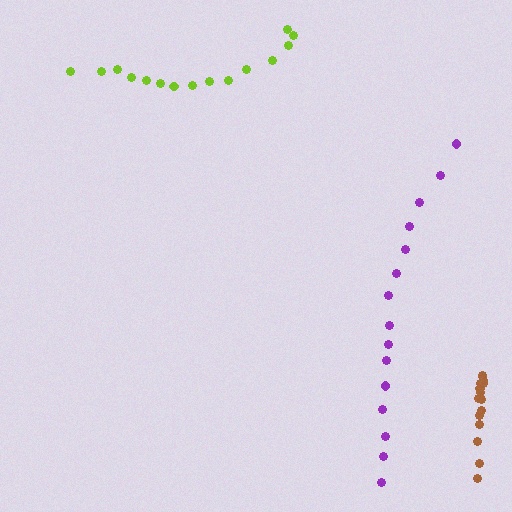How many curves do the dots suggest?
There are 3 distinct paths.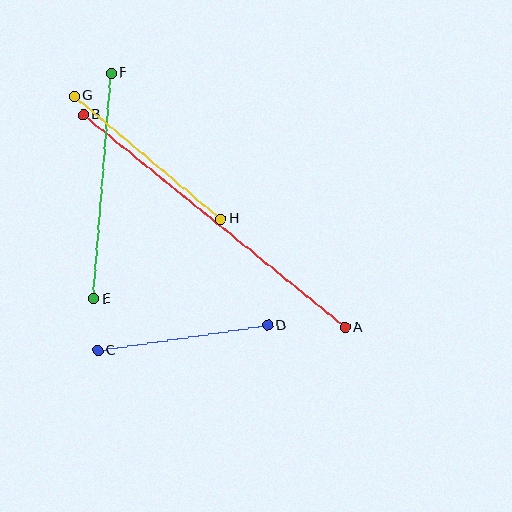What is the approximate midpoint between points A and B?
The midpoint is at approximately (214, 221) pixels.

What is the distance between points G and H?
The distance is approximately 191 pixels.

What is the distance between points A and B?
The distance is approximately 338 pixels.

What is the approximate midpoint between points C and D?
The midpoint is at approximately (183, 338) pixels.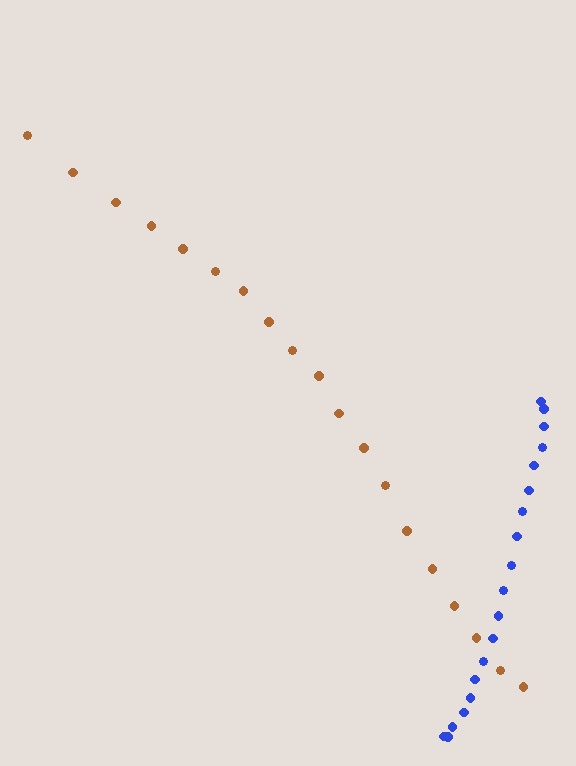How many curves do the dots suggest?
There are 2 distinct paths.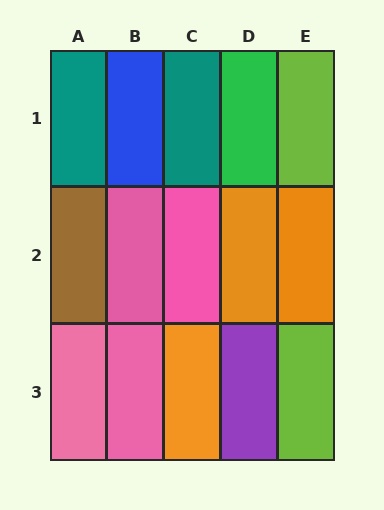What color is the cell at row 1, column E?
Lime.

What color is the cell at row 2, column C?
Pink.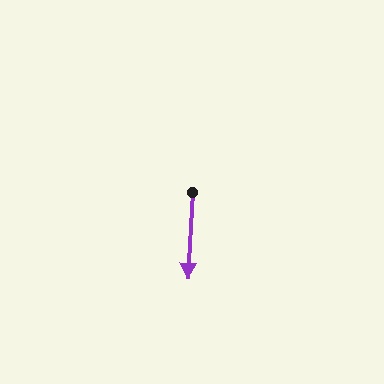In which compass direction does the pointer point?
South.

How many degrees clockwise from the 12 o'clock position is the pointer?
Approximately 183 degrees.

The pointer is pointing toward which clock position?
Roughly 6 o'clock.